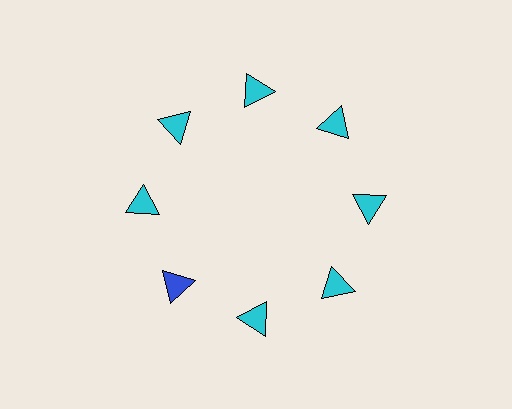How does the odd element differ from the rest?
It has a different color: blue instead of cyan.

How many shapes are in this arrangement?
There are 8 shapes arranged in a ring pattern.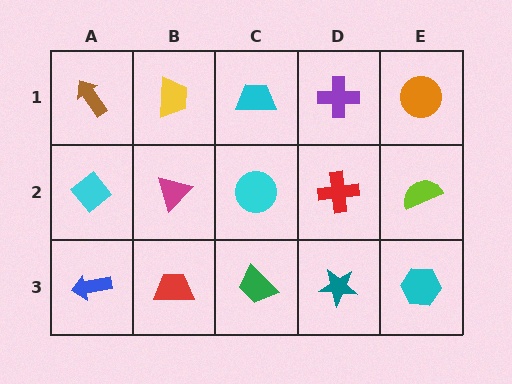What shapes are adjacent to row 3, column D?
A red cross (row 2, column D), a green trapezoid (row 3, column C), a cyan hexagon (row 3, column E).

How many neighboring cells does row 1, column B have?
3.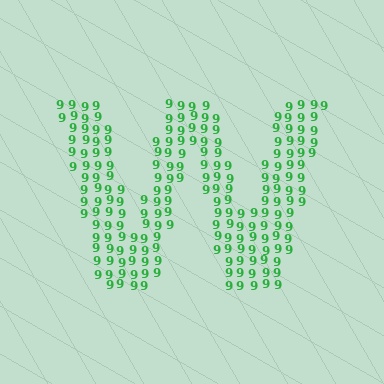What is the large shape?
The large shape is the letter W.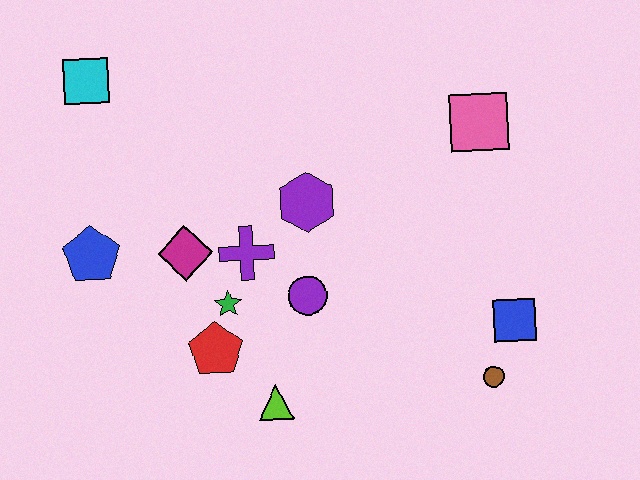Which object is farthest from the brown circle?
The cyan square is farthest from the brown circle.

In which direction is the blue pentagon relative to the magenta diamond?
The blue pentagon is to the left of the magenta diamond.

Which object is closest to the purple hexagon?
The purple cross is closest to the purple hexagon.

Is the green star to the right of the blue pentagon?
Yes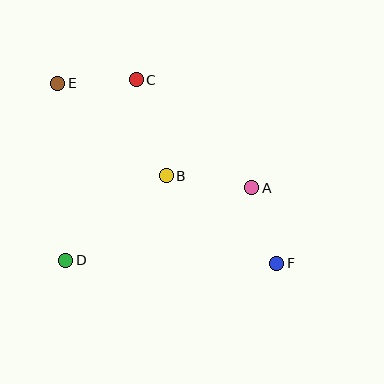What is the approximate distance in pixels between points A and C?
The distance between A and C is approximately 158 pixels.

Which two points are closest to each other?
Points C and E are closest to each other.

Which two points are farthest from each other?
Points E and F are farthest from each other.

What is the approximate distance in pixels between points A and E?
The distance between A and E is approximately 220 pixels.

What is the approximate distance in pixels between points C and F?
The distance between C and F is approximately 231 pixels.